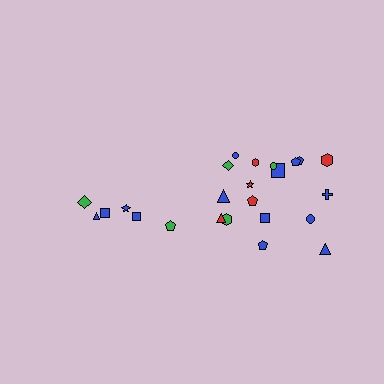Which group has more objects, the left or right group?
The right group.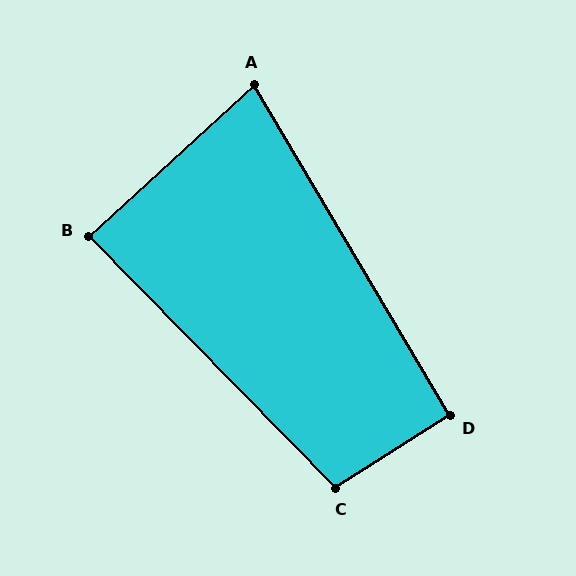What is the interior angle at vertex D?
Approximately 92 degrees (approximately right).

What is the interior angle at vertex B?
Approximately 88 degrees (approximately right).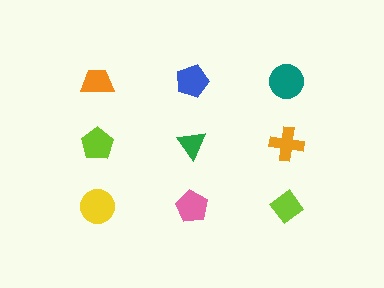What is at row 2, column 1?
A lime pentagon.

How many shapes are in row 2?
3 shapes.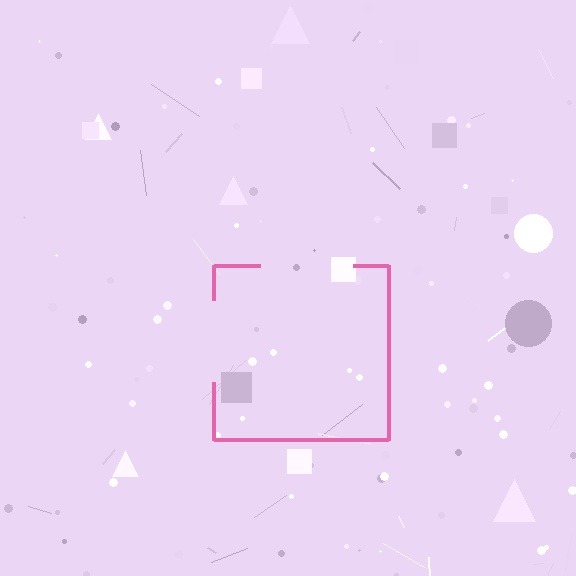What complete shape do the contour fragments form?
The contour fragments form a square.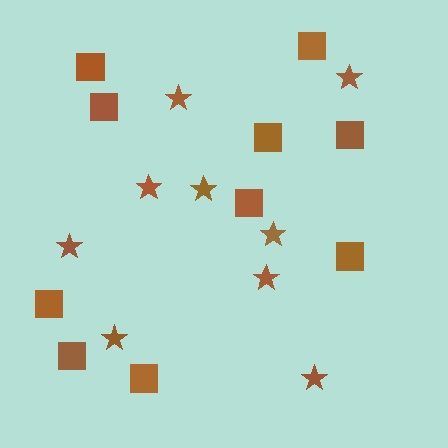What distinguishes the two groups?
There are 2 groups: one group of squares (10) and one group of stars (9).